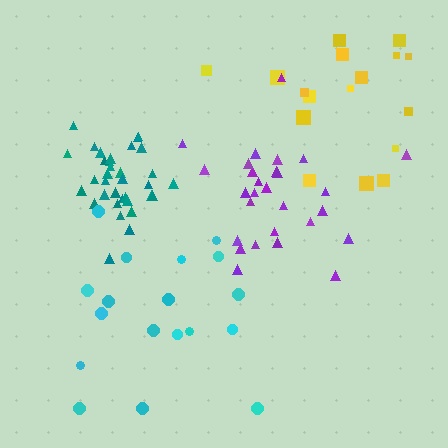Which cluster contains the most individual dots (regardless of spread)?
Teal (35).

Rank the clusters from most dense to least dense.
teal, purple, yellow, cyan.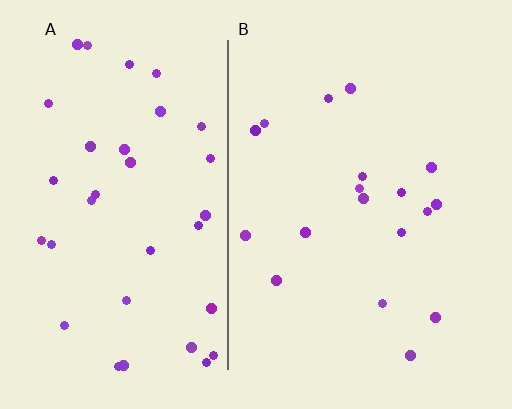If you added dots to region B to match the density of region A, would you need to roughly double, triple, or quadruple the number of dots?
Approximately double.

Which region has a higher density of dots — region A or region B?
A (the left).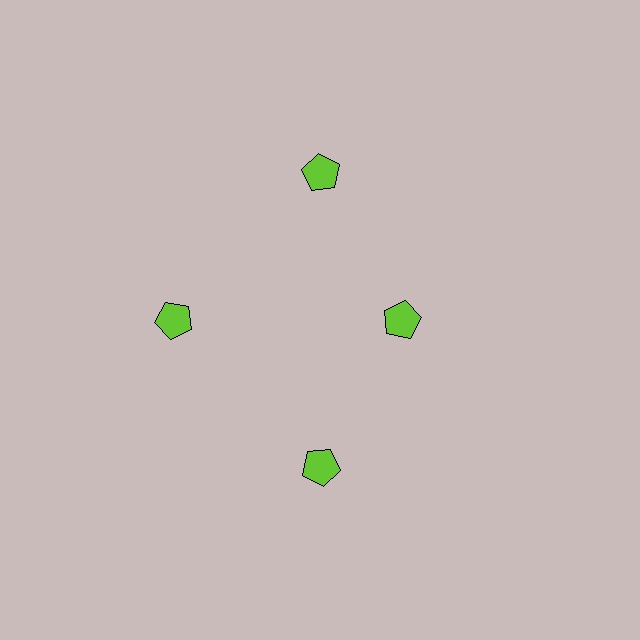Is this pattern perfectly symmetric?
No. The 4 lime pentagons are arranged in a ring, but one element near the 3 o'clock position is pulled inward toward the center, breaking the 4-fold rotational symmetry.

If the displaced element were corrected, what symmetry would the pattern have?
It would have 4-fold rotational symmetry — the pattern would map onto itself every 90 degrees.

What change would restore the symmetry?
The symmetry would be restored by moving it outward, back onto the ring so that all 4 pentagons sit at equal angles and equal distance from the center.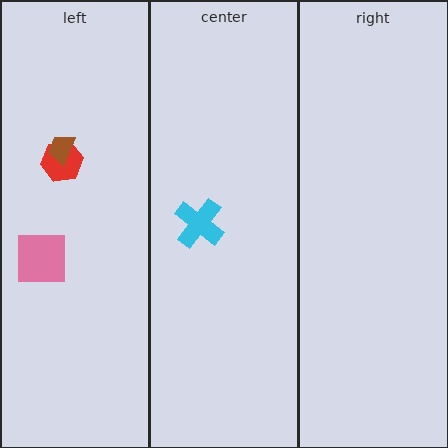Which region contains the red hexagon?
The left region.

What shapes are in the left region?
The pink square, the red hexagon, the brown trapezoid.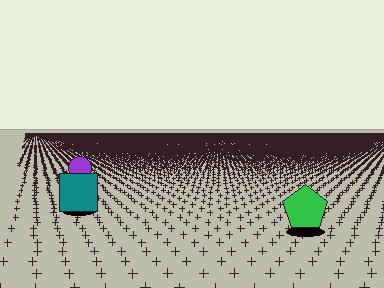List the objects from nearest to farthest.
From nearest to farthest: the green pentagon, the teal square, the purple circle.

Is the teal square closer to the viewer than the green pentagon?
No. The green pentagon is closer — you can tell from the texture gradient: the ground texture is coarser near it.